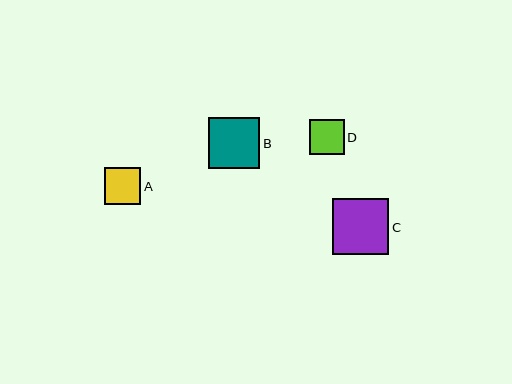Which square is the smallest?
Square D is the smallest with a size of approximately 35 pixels.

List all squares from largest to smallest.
From largest to smallest: C, B, A, D.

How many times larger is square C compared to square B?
Square C is approximately 1.1 times the size of square B.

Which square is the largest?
Square C is the largest with a size of approximately 56 pixels.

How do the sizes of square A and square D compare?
Square A and square D are approximately the same size.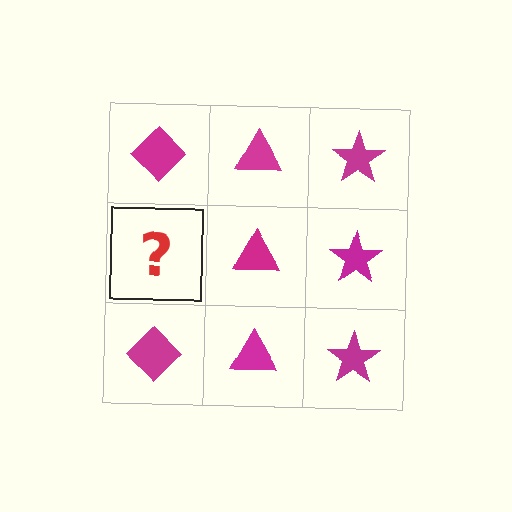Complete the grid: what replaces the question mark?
The question mark should be replaced with a magenta diamond.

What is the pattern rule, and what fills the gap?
The rule is that each column has a consistent shape. The gap should be filled with a magenta diamond.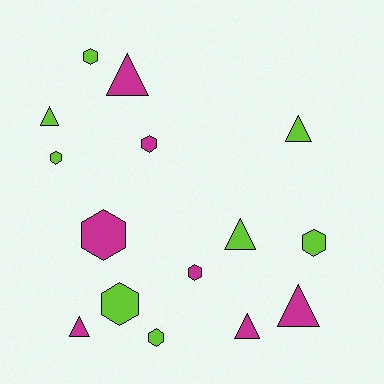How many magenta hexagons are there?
There are 3 magenta hexagons.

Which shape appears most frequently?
Hexagon, with 8 objects.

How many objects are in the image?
There are 15 objects.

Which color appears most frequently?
Lime, with 8 objects.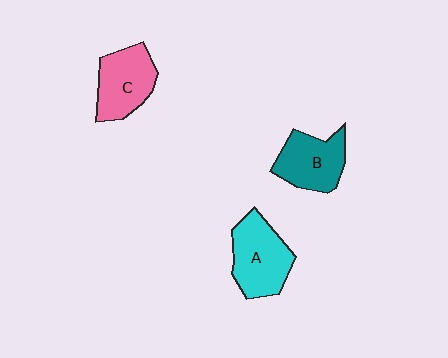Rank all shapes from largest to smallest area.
From largest to smallest: A (cyan), C (pink), B (teal).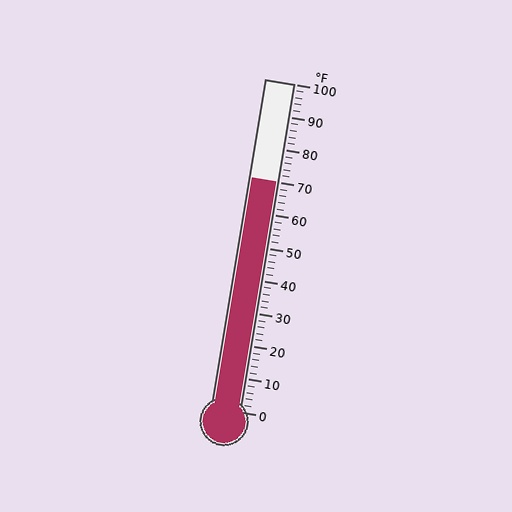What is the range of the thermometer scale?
The thermometer scale ranges from 0°F to 100°F.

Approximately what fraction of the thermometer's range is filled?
The thermometer is filled to approximately 70% of its range.